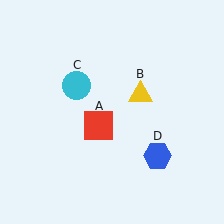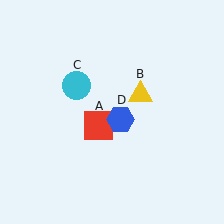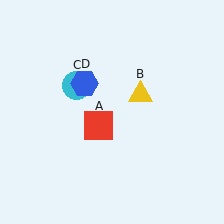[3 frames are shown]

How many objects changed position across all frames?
1 object changed position: blue hexagon (object D).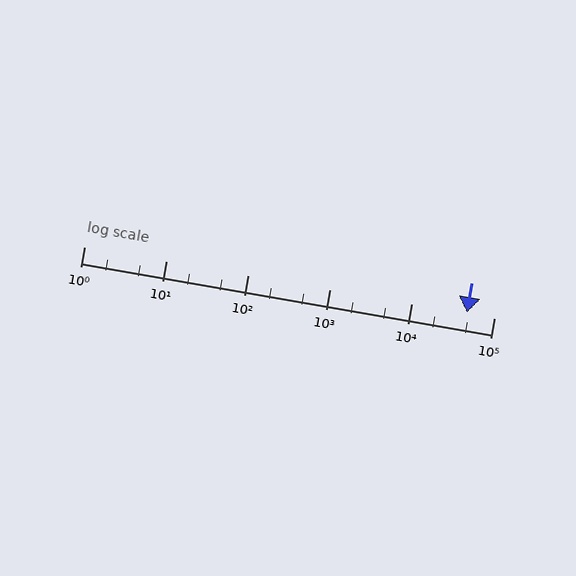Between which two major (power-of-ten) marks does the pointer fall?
The pointer is between 10000 and 100000.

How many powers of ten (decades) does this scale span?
The scale spans 5 decades, from 1 to 100000.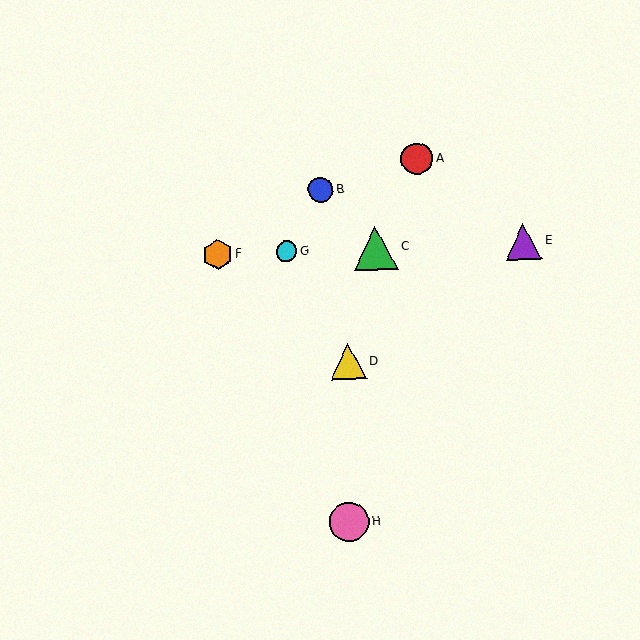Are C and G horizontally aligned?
Yes, both are at y≈248.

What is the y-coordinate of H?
Object H is at y≈522.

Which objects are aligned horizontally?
Objects C, E, F, G are aligned horizontally.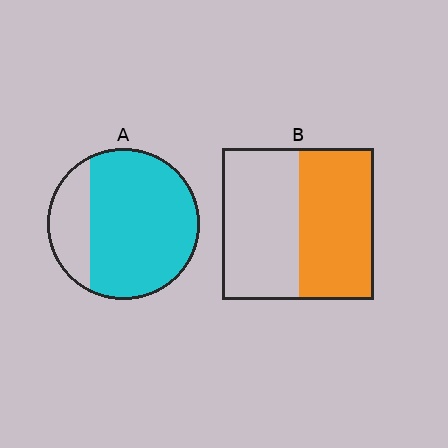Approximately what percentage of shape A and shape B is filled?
A is approximately 75% and B is approximately 50%.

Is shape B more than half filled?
Roughly half.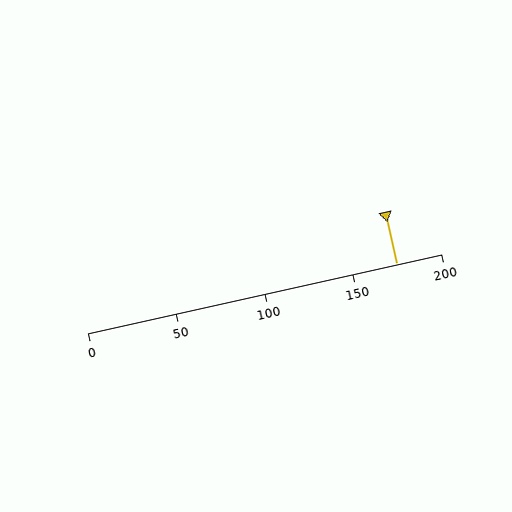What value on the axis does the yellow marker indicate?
The marker indicates approximately 175.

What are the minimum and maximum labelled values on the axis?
The axis runs from 0 to 200.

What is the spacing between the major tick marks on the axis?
The major ticks are spaced 50 apart.